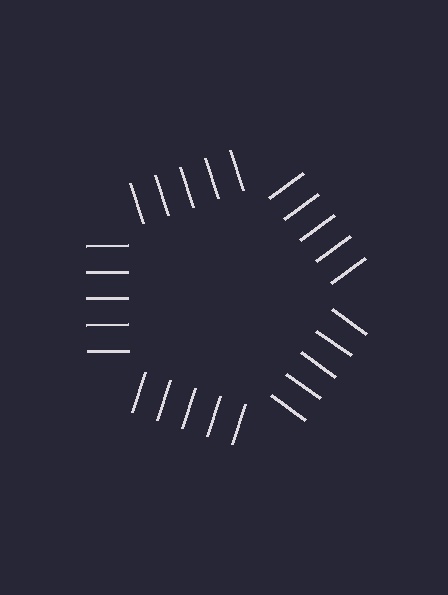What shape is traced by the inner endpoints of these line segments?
An illusory pentagon — the line segments terminate on its edges but no continuous stroke is drawn.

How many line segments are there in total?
25 — 5 along each of the 5 edges.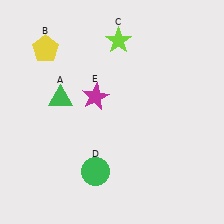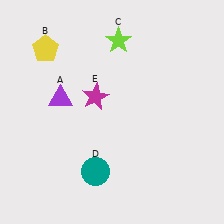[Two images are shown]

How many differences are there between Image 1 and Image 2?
There are 2 differences between the two images.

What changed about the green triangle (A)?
In Image 1, A is green. In Image 2, it changed to purple.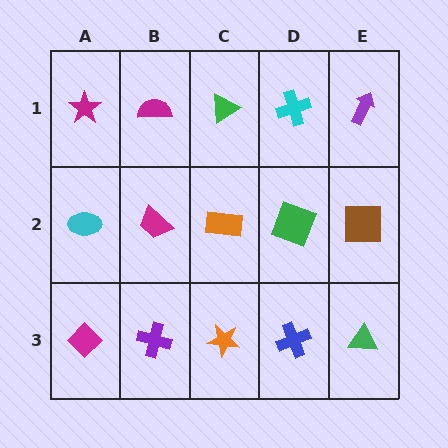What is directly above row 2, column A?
A magenta star.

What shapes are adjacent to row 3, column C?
An orange rectangle (row 2, column C), a purple cross (row 3, column B), a blue cross (row 3, column D).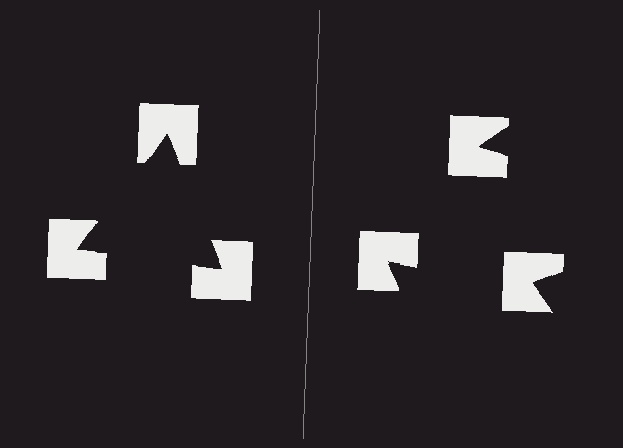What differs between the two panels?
The notched squares are positioned identically on both sides; only the wedge orientations differ. On the left they align to a triangle; on the right they are misaligned.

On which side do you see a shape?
An illusory triangle appears on the left side. On the right side the wedge cuts are rotated, so no coherent shape forms.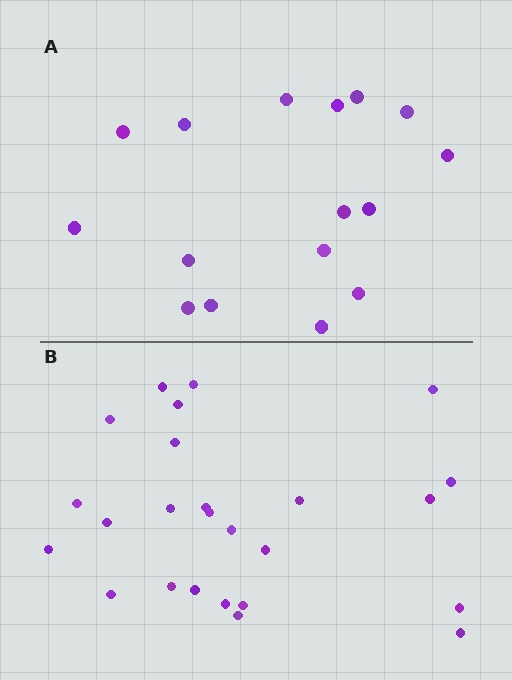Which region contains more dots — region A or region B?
Region B (the bottom region) has more dots.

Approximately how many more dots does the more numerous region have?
Region B has roughly 8 or so more dots than region A.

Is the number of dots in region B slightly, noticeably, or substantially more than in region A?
Region B has substantially more. The ratio is roughly 1.6 to 1.